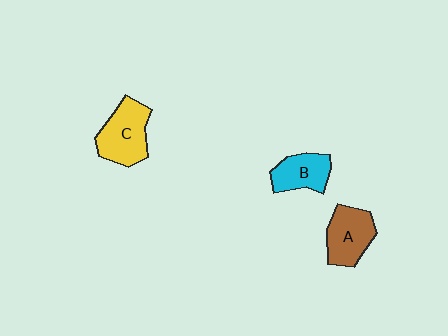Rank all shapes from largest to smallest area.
From largest to smallest: C (yellow), A (brown), B (cyan).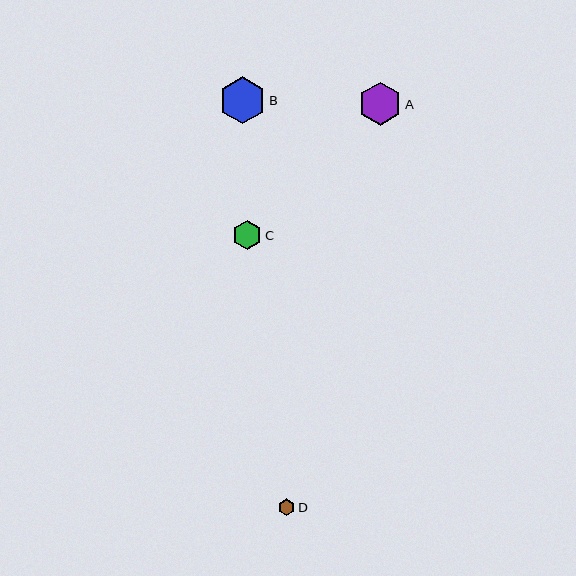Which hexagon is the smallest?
Hexagon D is the smallest with a size of approximately 17 pixels.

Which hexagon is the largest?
Hexagon B is the largest with a size of approximately 47 pixels.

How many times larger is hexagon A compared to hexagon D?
Hexagon A is approximately 2.6 times the size of hexagon D.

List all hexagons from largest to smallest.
From largest to smallest: B, A, C, D.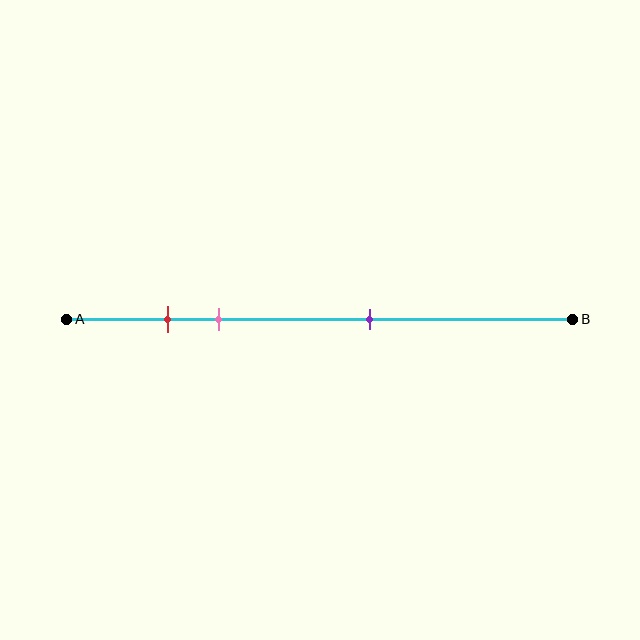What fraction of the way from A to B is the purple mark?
The purple mark is approximately 60% (0.6) of the way from A to B.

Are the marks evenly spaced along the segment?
No, the marks are not evenly spaced.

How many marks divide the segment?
There are 3 marks dividing the segment.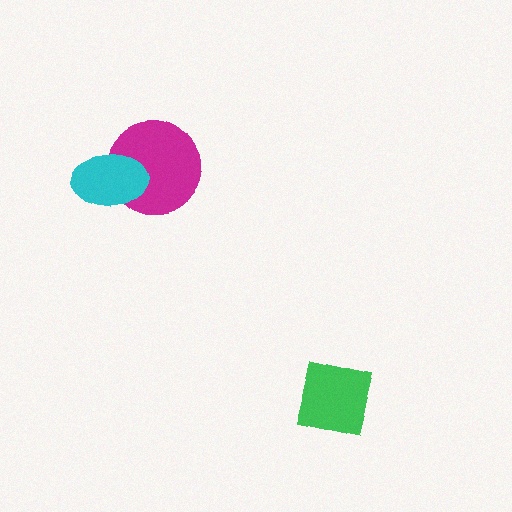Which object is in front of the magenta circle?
The cyan ellipse is in front of the magenta circle.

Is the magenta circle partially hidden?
Yes, it is partially covered by another shape.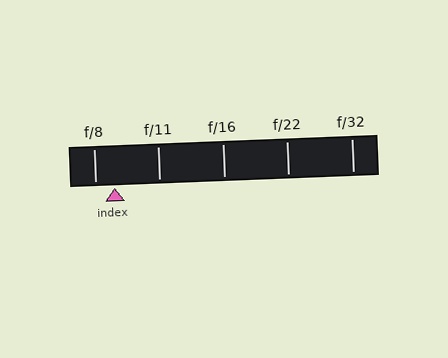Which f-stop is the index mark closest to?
The index mark is closest to f/8.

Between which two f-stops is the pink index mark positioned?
The index mark is between f/8 and f/11.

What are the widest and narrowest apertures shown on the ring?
The widest aperture shown is f/8 and the narrowest is f/32.